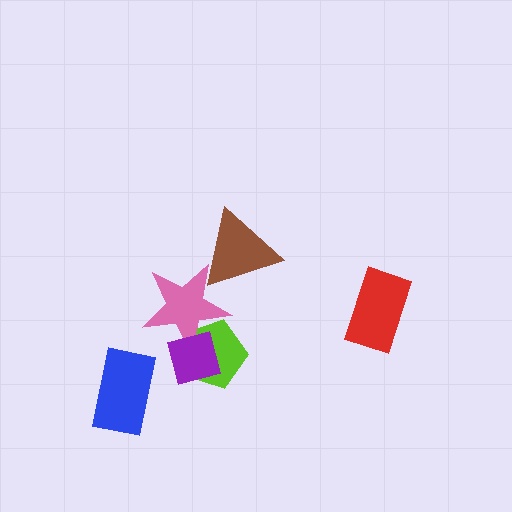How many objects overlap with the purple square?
2 objects overlap with the purple square.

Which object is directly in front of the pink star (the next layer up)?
The purple square is directly in front of the pink star.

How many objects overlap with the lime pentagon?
2 objects overlap with the lime pentagon.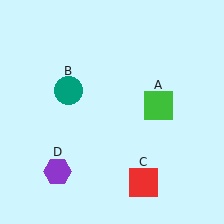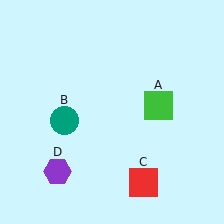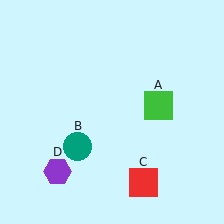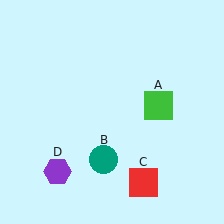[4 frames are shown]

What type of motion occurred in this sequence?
The teal circle (object B) rotated counterclockwise around the center of the scene.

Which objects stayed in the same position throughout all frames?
Green square (object A) and red square (object C) and purple hexagon (object D) remained stationary.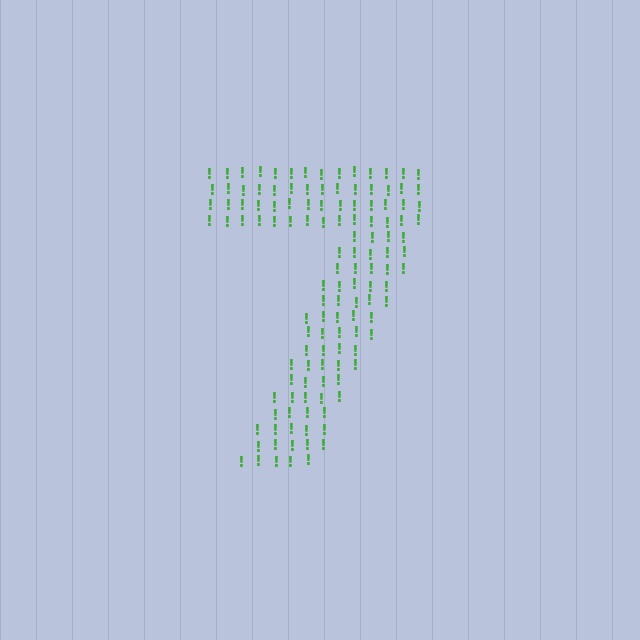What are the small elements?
The small elements are exclamation marks.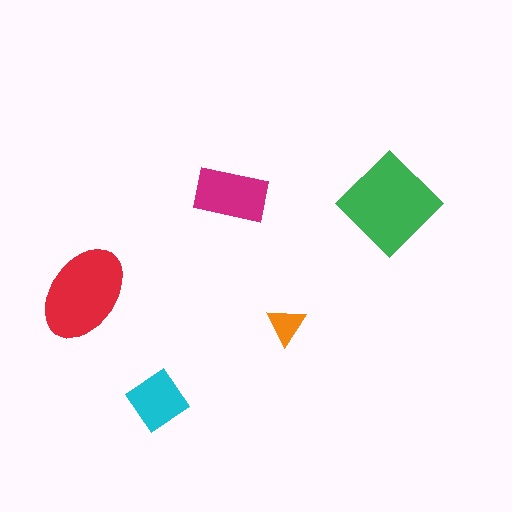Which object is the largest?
The green diamond.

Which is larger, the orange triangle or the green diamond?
The green diamond.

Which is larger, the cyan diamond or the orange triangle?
The cyan diamond.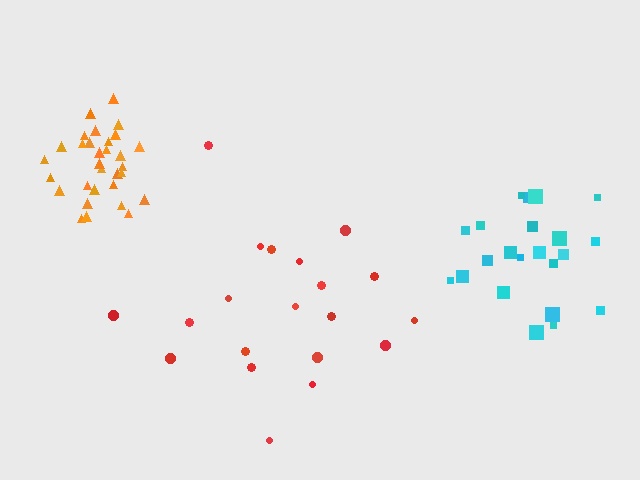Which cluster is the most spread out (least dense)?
Red.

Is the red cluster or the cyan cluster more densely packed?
Cyan.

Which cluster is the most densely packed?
Orange.